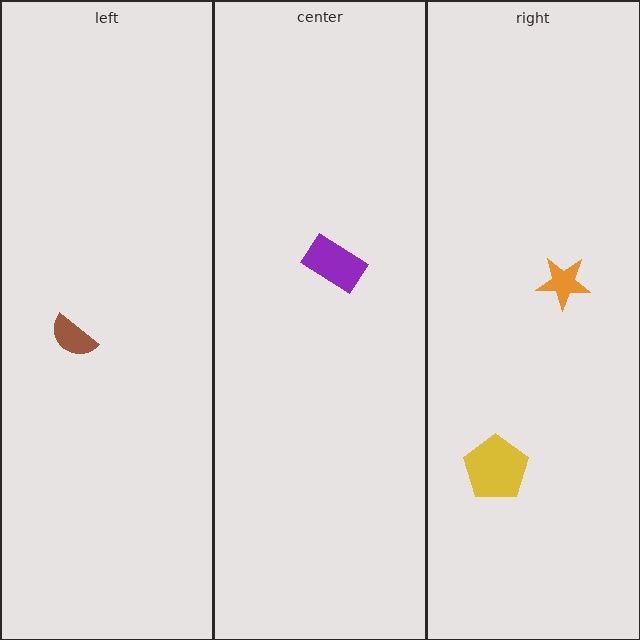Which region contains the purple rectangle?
The center region.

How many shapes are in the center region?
1.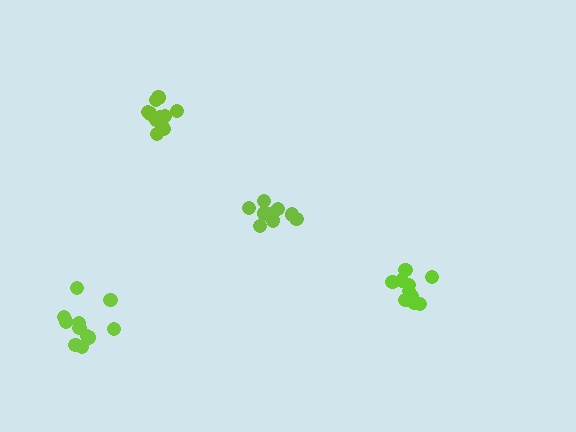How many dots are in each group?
Group 1: 11 dots, Group 2: 10 dots, Group 3: 11 dots, Group 4: 10 dots (42 total).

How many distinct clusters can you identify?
There are 4 distinct clusters.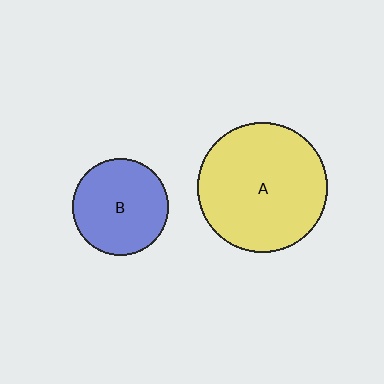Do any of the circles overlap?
No, none of the circles overlap.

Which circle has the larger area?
Circle A (yellow).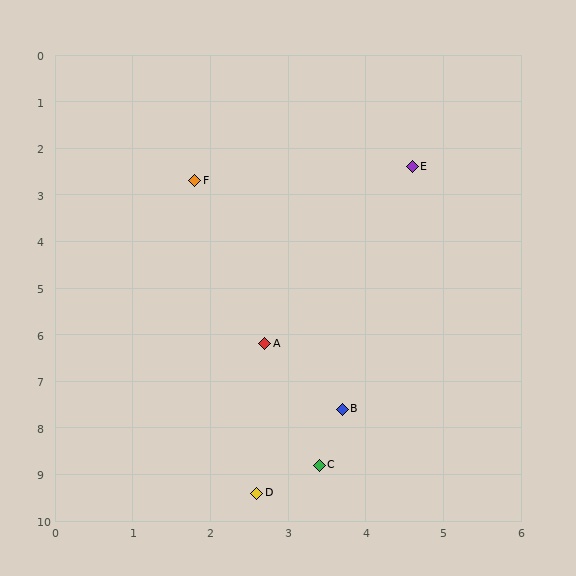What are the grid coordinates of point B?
Point B is at approximately (3.7, 7.6).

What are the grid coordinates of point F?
Point F is at approximately (1.8, 2.7).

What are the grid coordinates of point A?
Point A is at approximately (2.7, 6.2).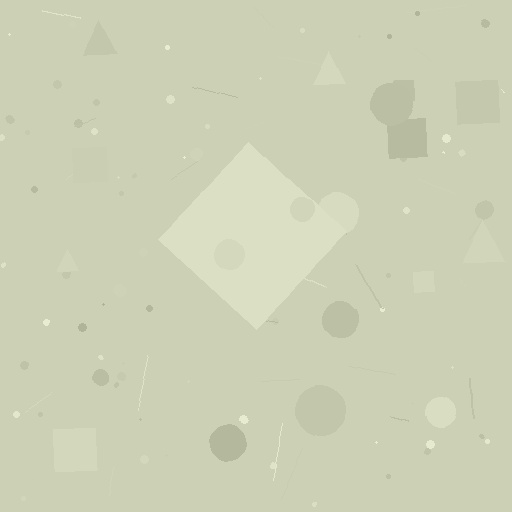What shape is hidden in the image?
A diamond is hidden in the image.